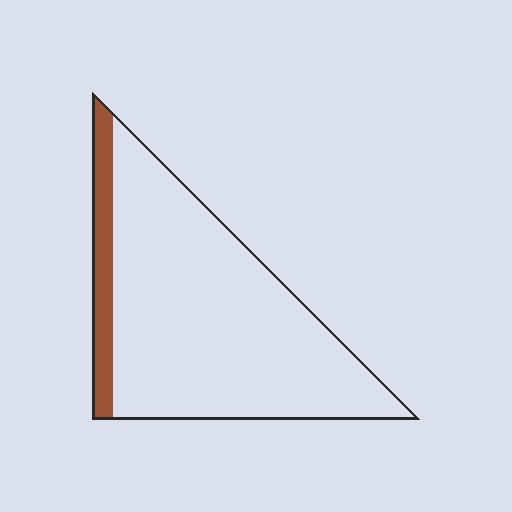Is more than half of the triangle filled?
No.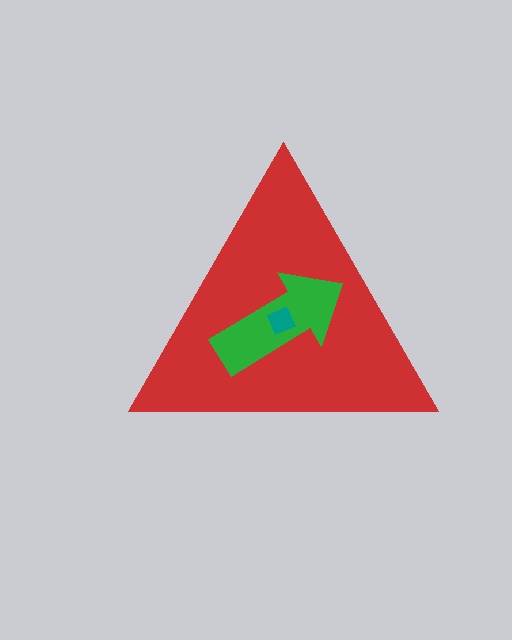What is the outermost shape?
The red triangle.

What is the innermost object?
The teal diamond.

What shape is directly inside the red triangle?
The green arrow.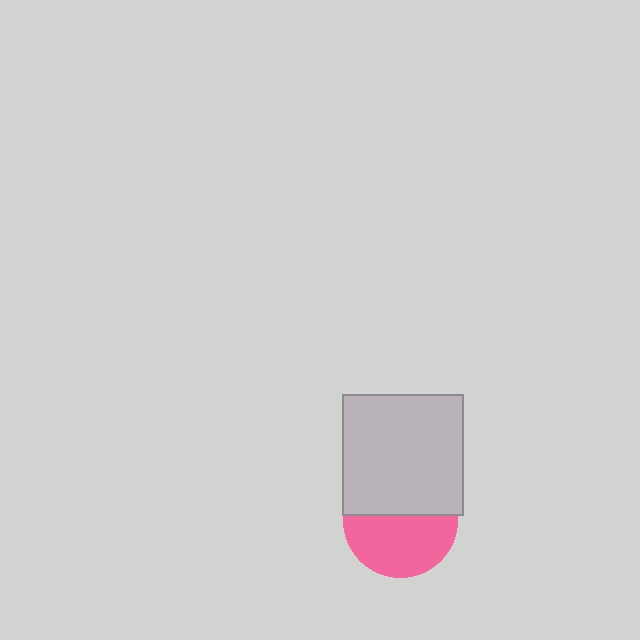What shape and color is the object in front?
The object in front is a light gray square.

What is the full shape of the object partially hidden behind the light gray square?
The partially hidden object is a pink circle.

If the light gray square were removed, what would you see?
You would see the complete pink circle.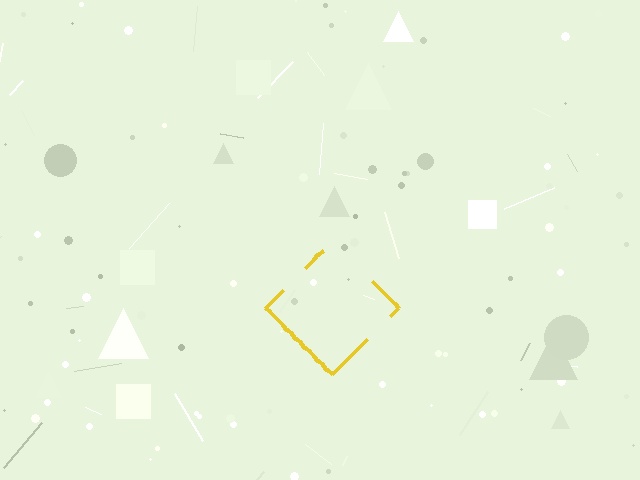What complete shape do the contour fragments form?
The contour fragments form a diamond.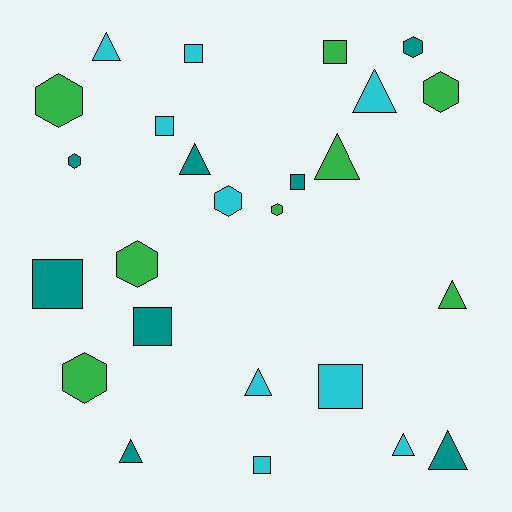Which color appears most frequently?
Cyan, with 9 objects.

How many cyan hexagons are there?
There is 1 cyan hexagon.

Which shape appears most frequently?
Triangle, with 9 objects.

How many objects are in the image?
There are 25 objects.